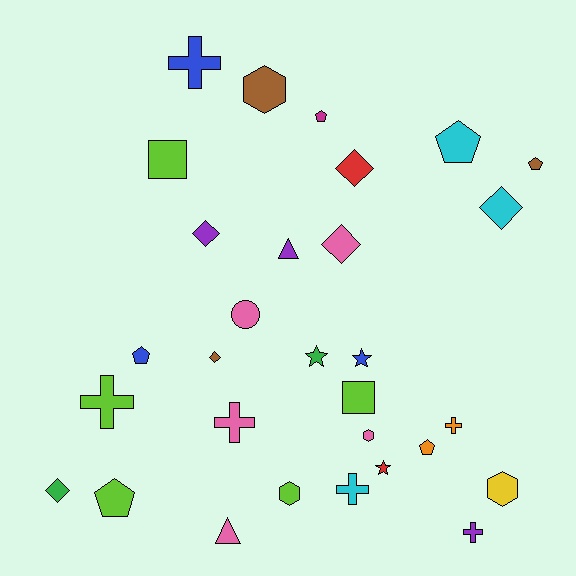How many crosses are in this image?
There are 6 crosses.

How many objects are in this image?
There are 30 objects.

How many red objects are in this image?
There are 2 red objects.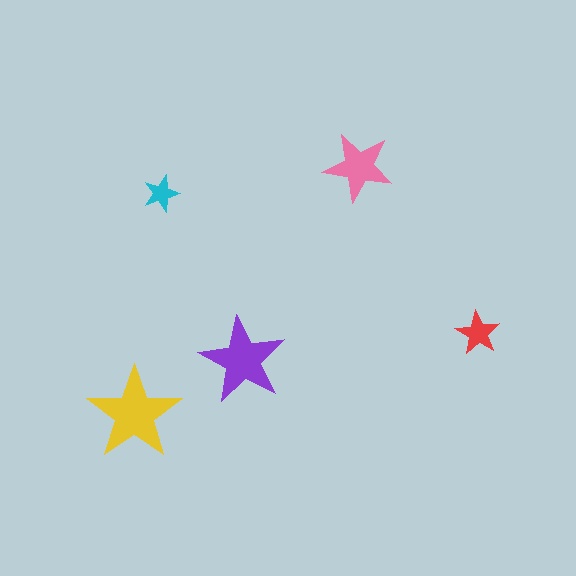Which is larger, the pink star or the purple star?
The purple one.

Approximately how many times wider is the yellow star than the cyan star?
About 2.5 times wider.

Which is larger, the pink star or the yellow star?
The yellow one.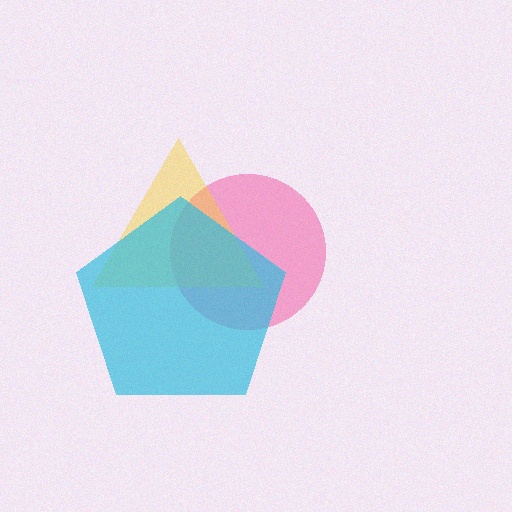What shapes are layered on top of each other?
The layered shapes are: a pink circle, a yellow triangle, a cyan pentagon.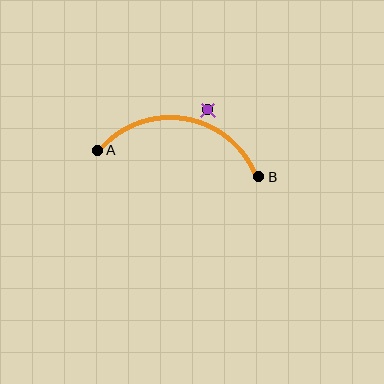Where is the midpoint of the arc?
The arc midpoint is the point on the curve farthest from the straight line joining A and B. It sits above that line.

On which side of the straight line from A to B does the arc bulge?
The arc bulges above the straight line connecting A and B.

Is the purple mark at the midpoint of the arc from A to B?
No — the purple mark does not lie on the arc at all. It sits slightly outside the curve.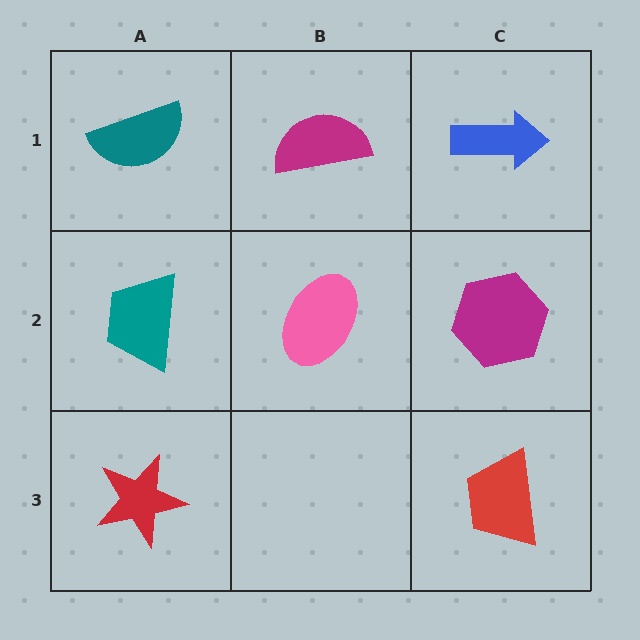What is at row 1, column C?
A blue arrow.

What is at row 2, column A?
A teal trapezoid.